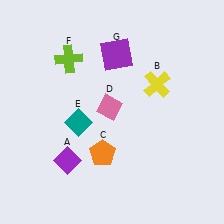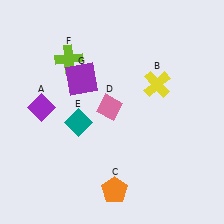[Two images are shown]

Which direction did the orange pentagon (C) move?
The orange pentagon (C) moved down.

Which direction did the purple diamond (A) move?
The purple diamond (A) moved up.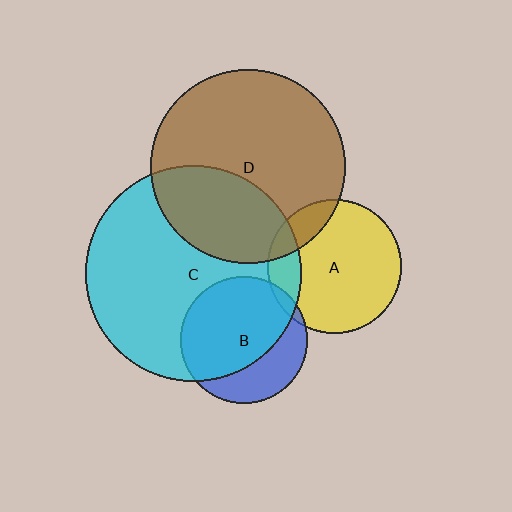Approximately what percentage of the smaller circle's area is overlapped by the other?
Approximately 35%.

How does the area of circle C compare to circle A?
Approximately 2.6 times.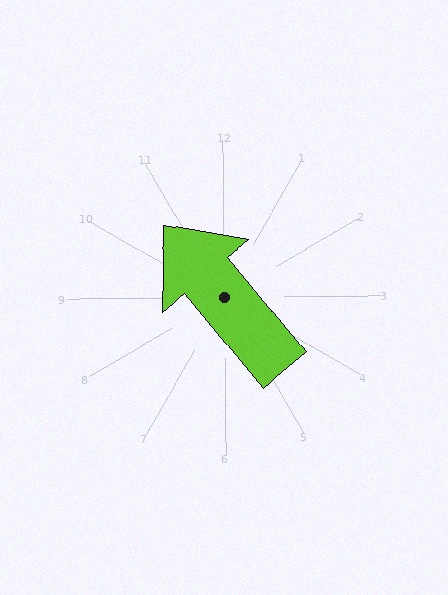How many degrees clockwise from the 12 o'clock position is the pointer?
Approximately 321 degrees.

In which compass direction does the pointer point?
Northwest.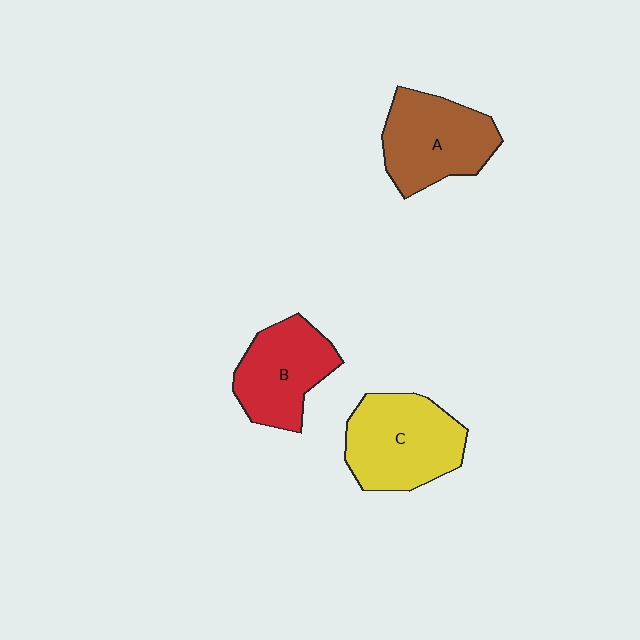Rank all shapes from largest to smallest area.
From largest to smallest: C (yellow), A (brown), B (red).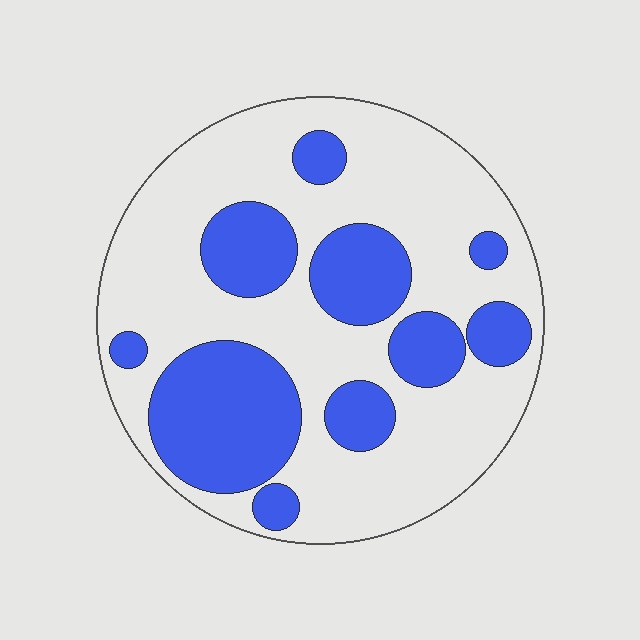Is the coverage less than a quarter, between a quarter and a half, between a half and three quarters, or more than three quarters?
Between a quarter and a half.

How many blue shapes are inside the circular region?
10.